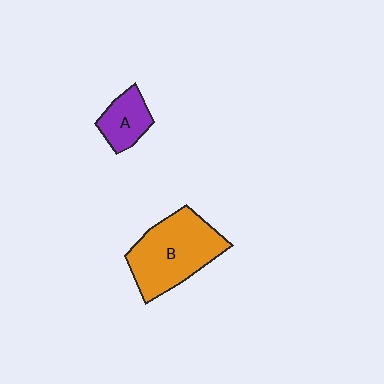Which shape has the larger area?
Shape B (orange).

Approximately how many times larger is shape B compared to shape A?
Approximately 2.4 times.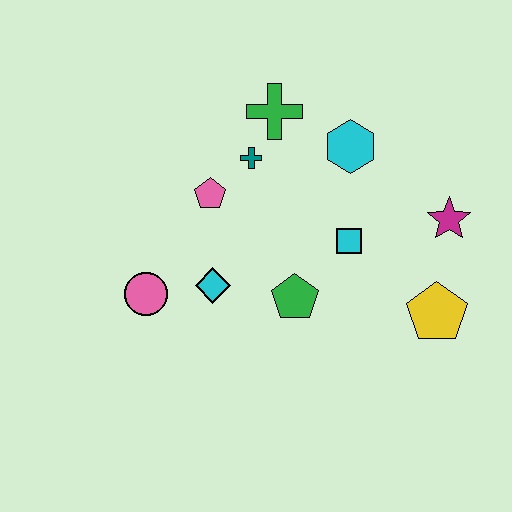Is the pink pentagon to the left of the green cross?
Yes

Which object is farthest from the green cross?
The yellow pentagon is farthest from the green cross.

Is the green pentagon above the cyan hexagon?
No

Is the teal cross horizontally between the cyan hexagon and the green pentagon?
No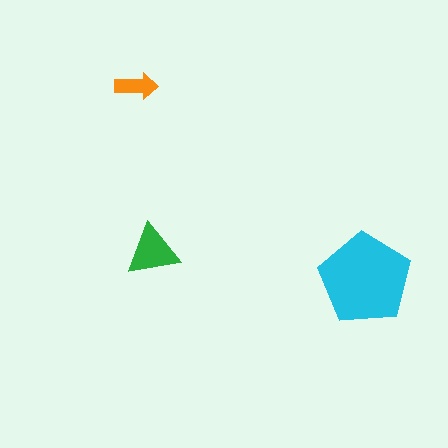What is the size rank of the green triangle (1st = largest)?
2nd.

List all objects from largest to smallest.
The cyan pentagon, the green triangle, the orange arrow.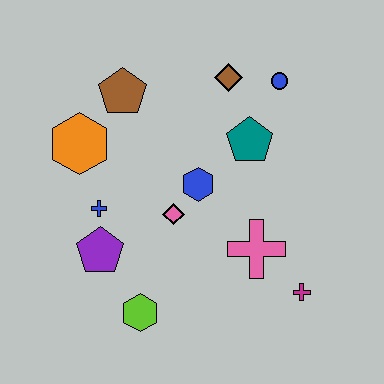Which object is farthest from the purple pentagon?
The blue circle is farthest from the purple pentagon.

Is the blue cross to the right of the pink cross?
No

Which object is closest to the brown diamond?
The blue circle is closest to the brown diamond.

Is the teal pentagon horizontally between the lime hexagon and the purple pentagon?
No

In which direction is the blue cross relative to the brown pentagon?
The blue cross is below the brown pentagon.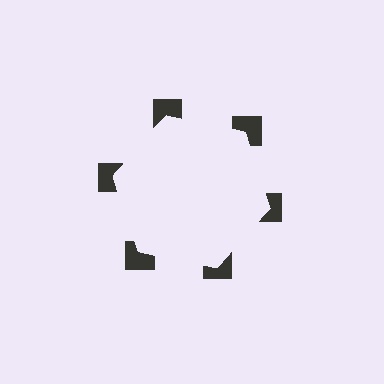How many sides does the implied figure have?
6 sides.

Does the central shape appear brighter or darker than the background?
It typically appears slightly brighter than the background, even though no actual brightness change is drawn.